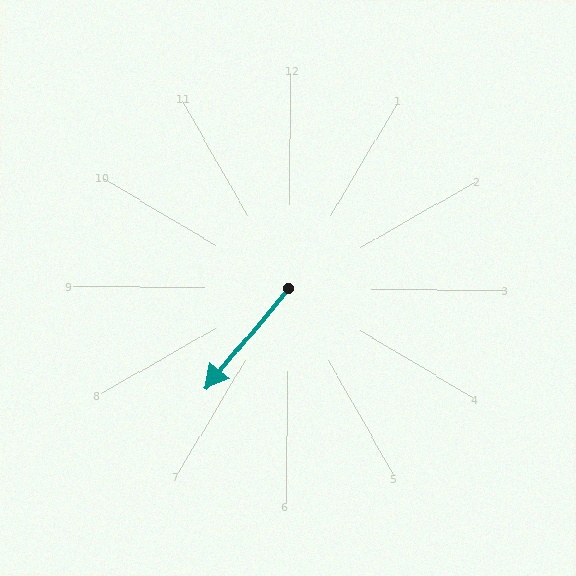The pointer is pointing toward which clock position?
Roughly 7 o'clock.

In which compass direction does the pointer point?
Southwest.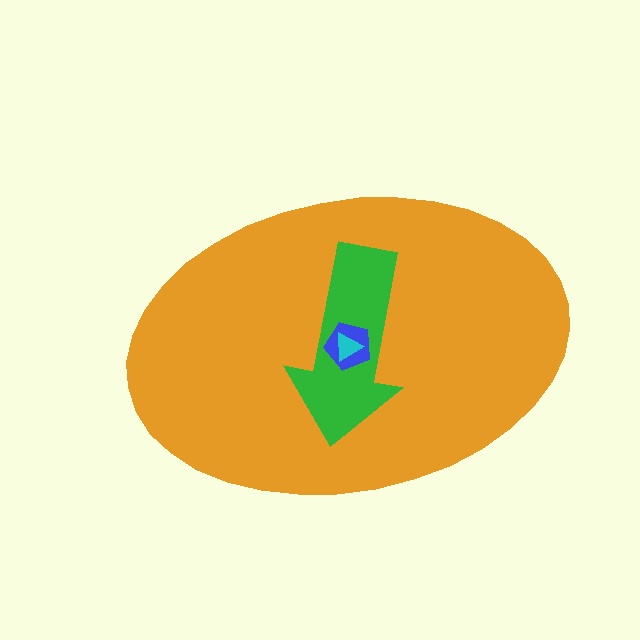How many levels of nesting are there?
4.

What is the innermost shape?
The cyan triangle.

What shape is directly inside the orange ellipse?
The green arrow.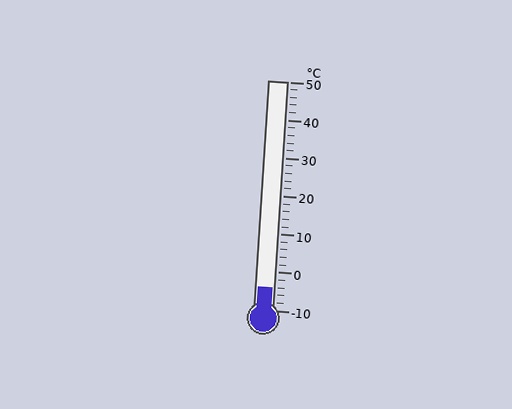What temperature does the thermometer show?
The thermometer shows approximately -4°C.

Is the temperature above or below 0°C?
The temperature is below 0°C.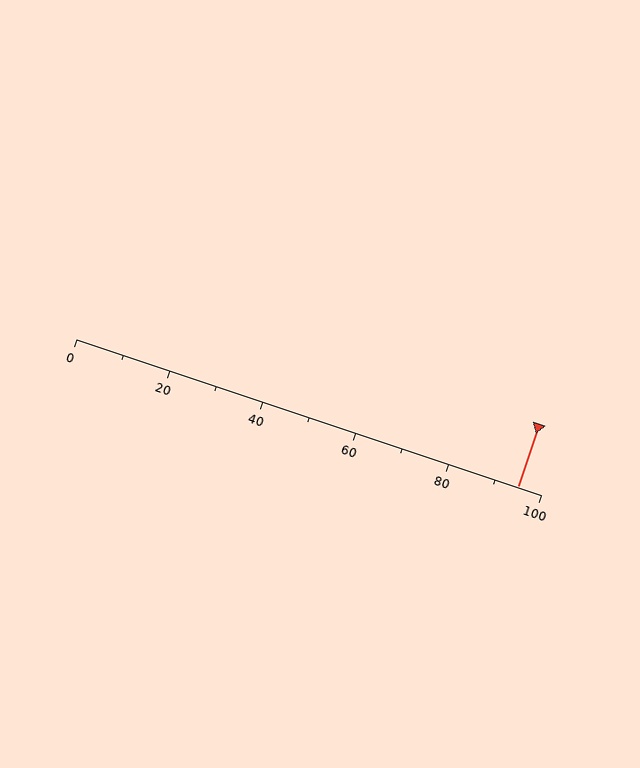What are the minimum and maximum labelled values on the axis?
The axis runs from 0 to 100.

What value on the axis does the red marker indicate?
The marker indicates approximately 95.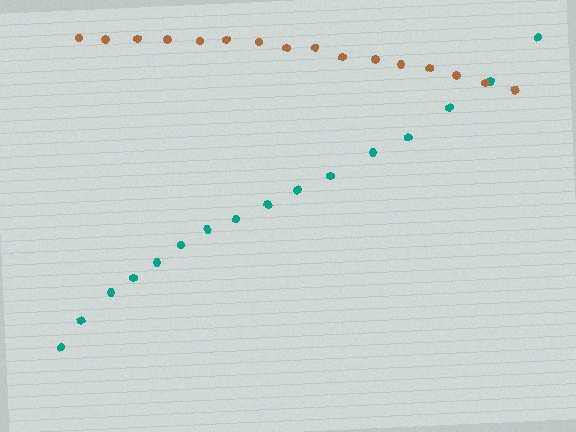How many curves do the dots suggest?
There are 2 distinct paths.